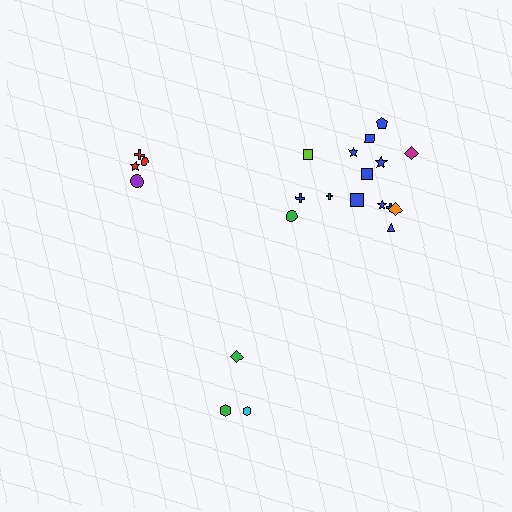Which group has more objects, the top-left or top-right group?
The top-right group.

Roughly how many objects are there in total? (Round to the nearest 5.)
Roughly 20 objects in total.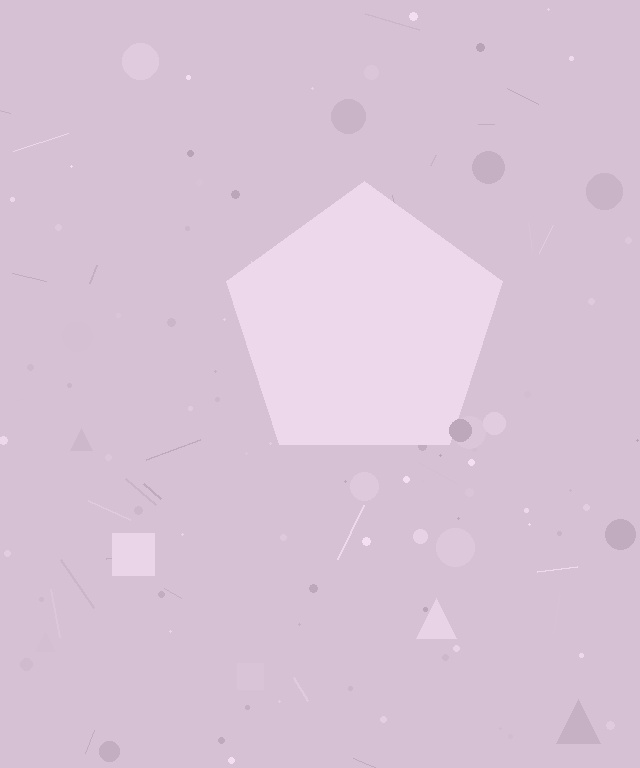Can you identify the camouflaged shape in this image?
The camouflaged shape is a pentagon.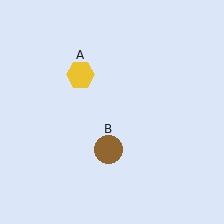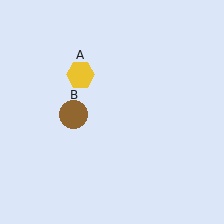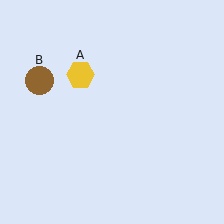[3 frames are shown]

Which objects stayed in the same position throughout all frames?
Yellow hexagon (object A) remained stationary.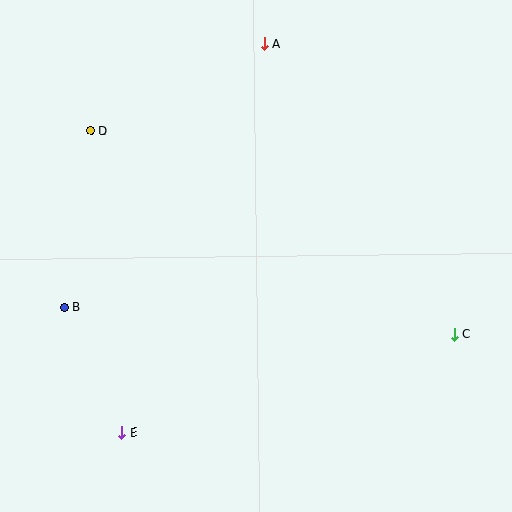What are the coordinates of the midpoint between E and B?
The midpoint between E and B is at (93, 370).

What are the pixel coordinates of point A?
Point A is at (264, 44).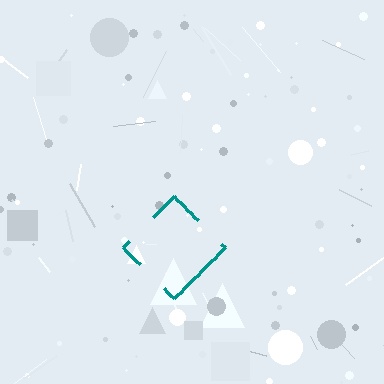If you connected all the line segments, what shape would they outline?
They would outline a diamond.